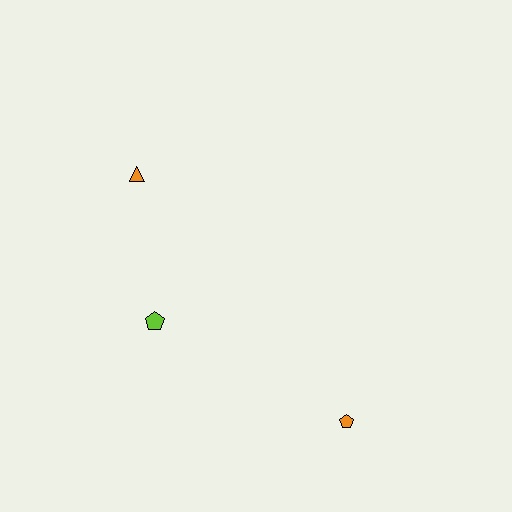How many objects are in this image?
There are 3 objects.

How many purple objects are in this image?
There are no purple objects.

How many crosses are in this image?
There are no crosses.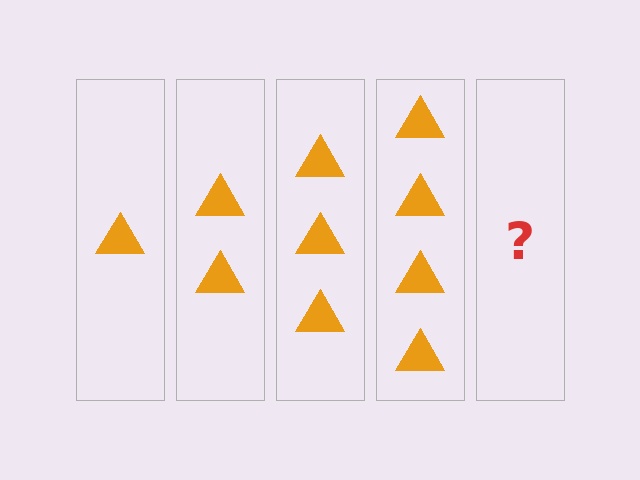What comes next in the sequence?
The next element should be 5 triangles.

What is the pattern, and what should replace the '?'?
The pattern is that each step adds one more triangle. The '?' should be 5 triangles.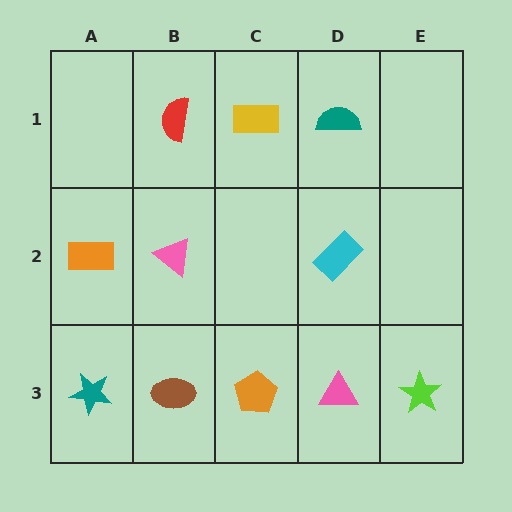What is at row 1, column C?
A yellow rectangle.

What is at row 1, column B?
A red semicircle.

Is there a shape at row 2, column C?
No, that cell is empty.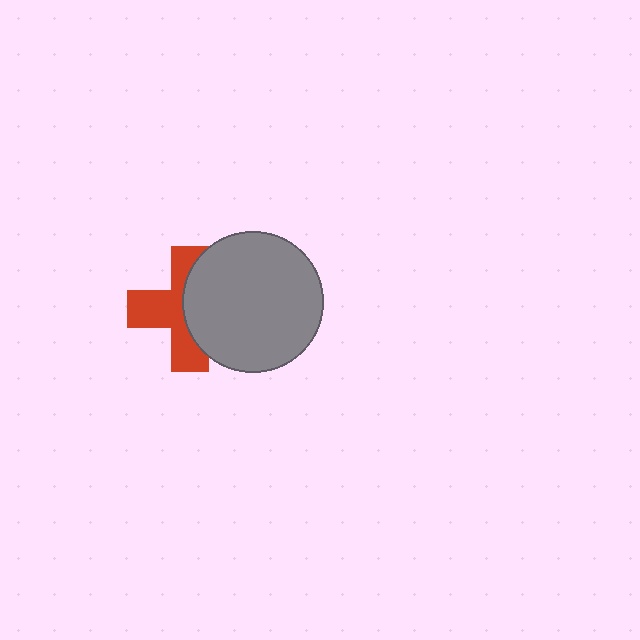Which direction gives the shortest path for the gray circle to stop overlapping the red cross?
Moving right gives the shortest separation.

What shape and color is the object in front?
The object in front is a gray circle.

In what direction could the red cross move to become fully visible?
The red cross could move left. That would shift it out from behind the gray circle entirely.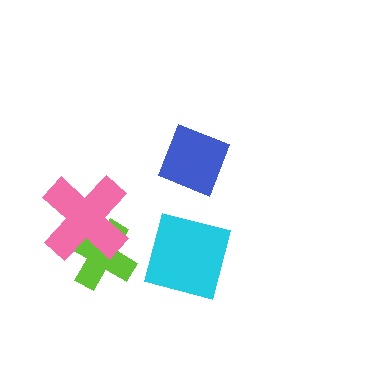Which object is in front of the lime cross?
The pink cross is in front of the lime cross.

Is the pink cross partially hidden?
No, no other shape covers it.